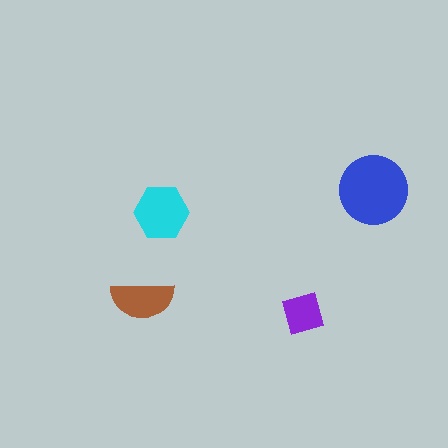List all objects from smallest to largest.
The purple diamond, the brown semicircle, the cyan hexagon, the blue circle.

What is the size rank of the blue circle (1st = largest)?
1st.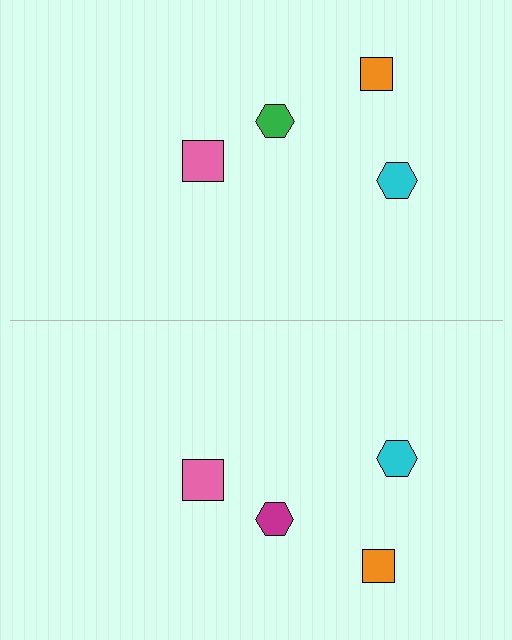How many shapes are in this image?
There are 8 shapes in this image.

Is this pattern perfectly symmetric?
No, the pattern is not perfectly symmetric. The magenta hexagon on the bottom side breaks the symmetry — its mirror counterpart is green.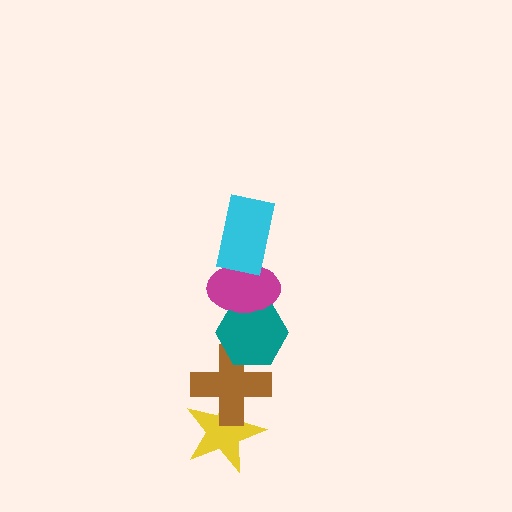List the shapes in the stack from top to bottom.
From top to bottom: the cyan rectangle, the magenta ellipse, the teal hexagon, the brown cross, the yellow star.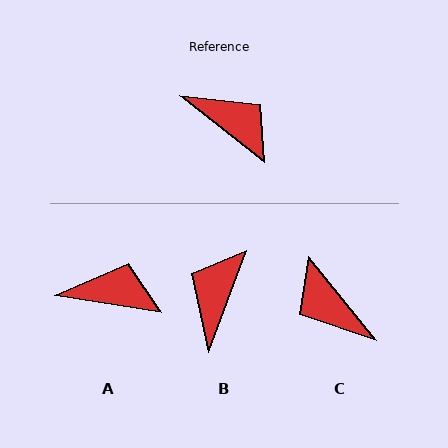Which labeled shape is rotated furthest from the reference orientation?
C, about 167 degrees away.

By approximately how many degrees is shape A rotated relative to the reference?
Approximately 29 degrees counter-clockwise.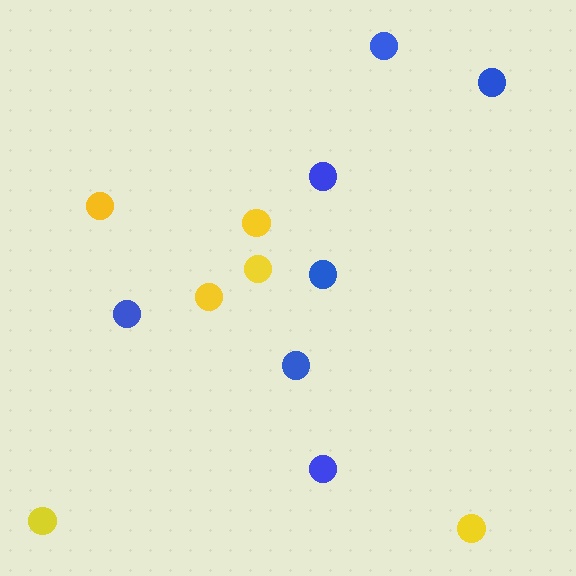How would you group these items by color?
There are 2 groups: one group of yellow circles (6) and one group of blue circles (7).